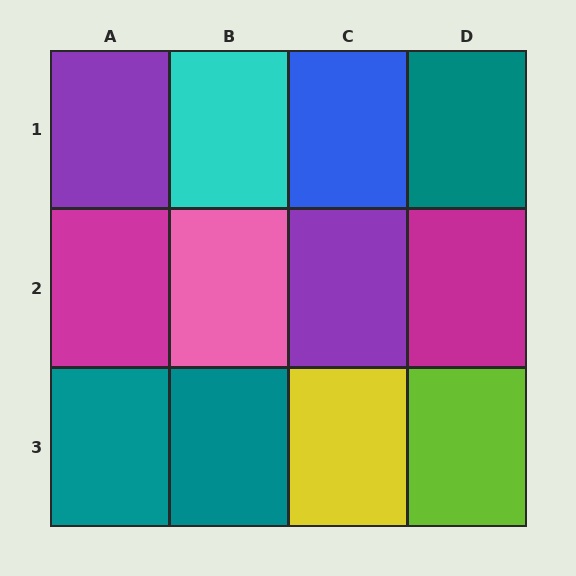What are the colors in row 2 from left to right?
Magenta, pink, purple, magenta.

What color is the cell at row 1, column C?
Blue.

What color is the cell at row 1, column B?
Cyan.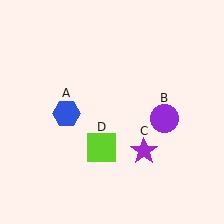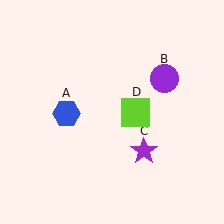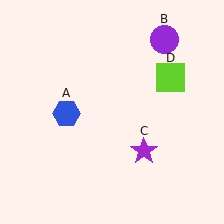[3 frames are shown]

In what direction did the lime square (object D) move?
The lime square (object D) moved up and to the right.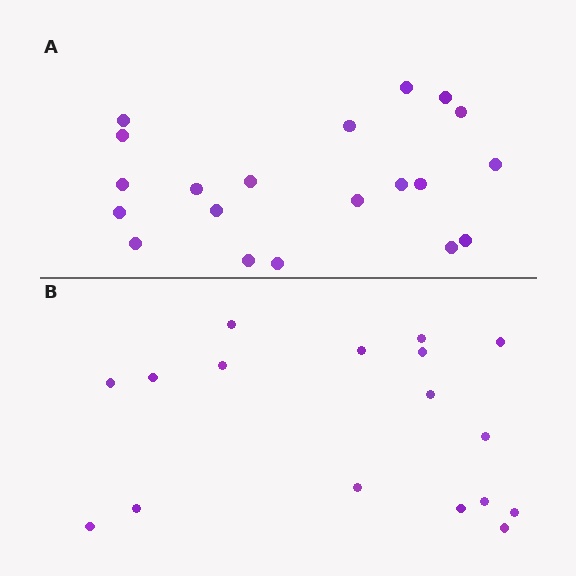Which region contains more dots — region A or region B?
Region A (the top region) has more dots.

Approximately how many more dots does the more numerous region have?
Region A has just a few more — roughly 2 or 3 more dots than region B.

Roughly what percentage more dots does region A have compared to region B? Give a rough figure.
About 20% more.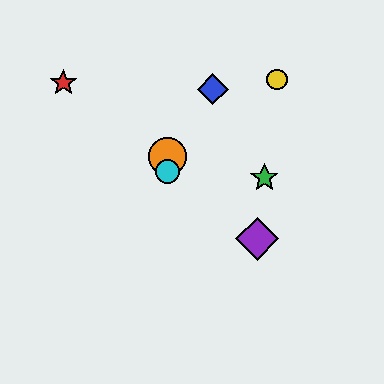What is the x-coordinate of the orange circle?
The orange circle is at x≈168.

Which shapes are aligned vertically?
The orange circle, the cyan circle are aligned vertically.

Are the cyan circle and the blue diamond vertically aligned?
No, the cyan circle is at x≈168 and the blue diamond is at x≈213.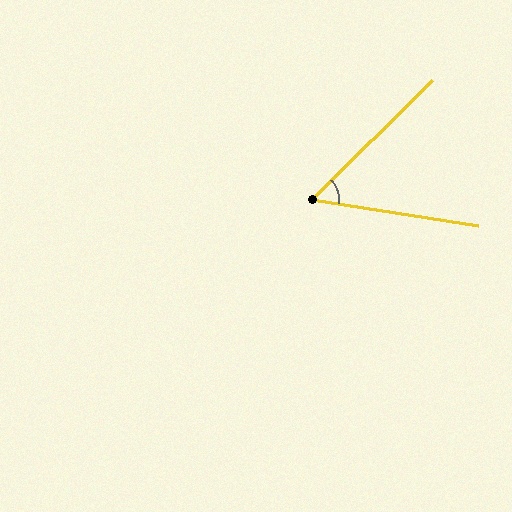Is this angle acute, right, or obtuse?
It is acute.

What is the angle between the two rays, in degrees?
Approximately 54 degrees.